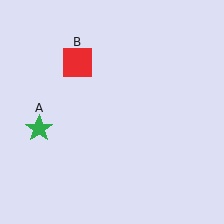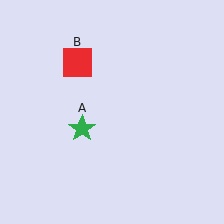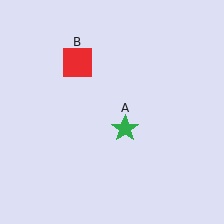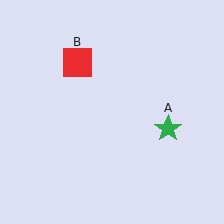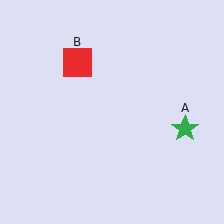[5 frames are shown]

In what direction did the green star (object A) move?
The green star (object A) moved right.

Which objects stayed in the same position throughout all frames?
Red square (object B) remained stationary.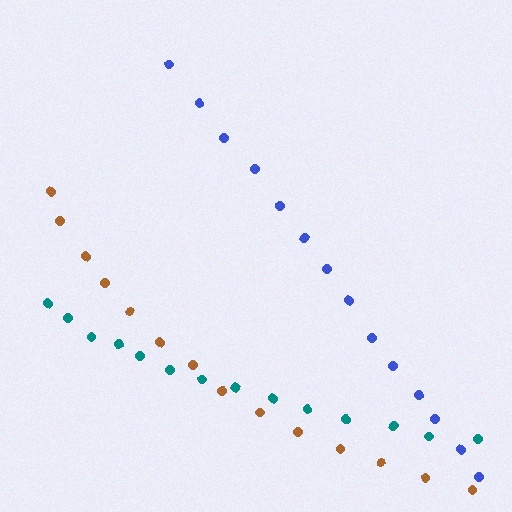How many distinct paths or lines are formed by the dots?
There are 3 distinct paths.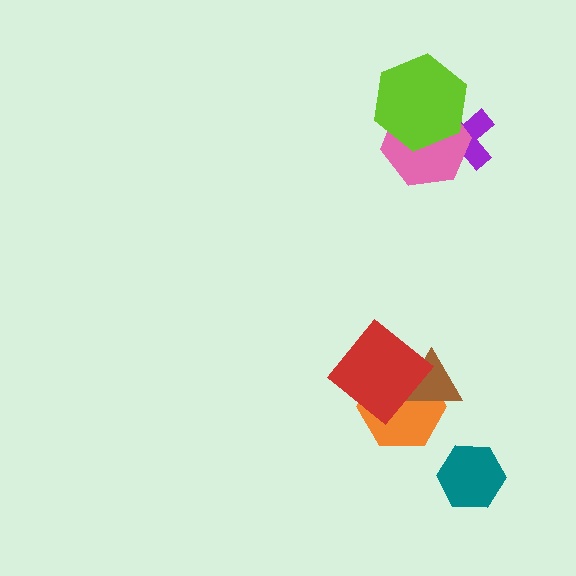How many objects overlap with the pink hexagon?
2 objects overlap with the pink hexagon.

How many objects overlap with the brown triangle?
2 objects overlap with the brown triangle.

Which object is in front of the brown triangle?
The red diamond is in front of the brown triangle.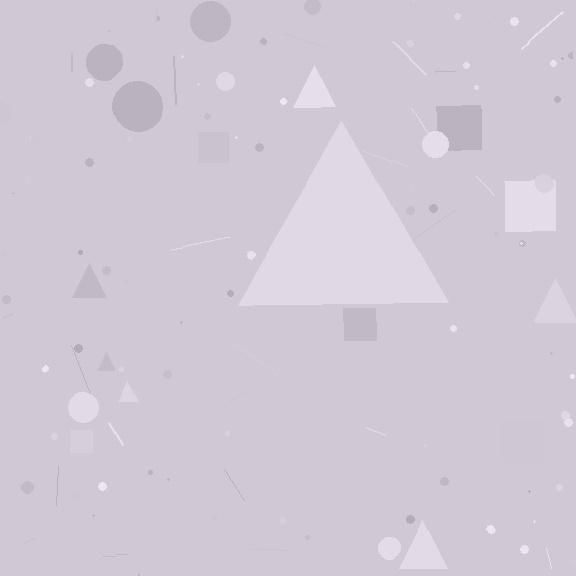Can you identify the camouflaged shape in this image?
The camouflaged shape is a triangle.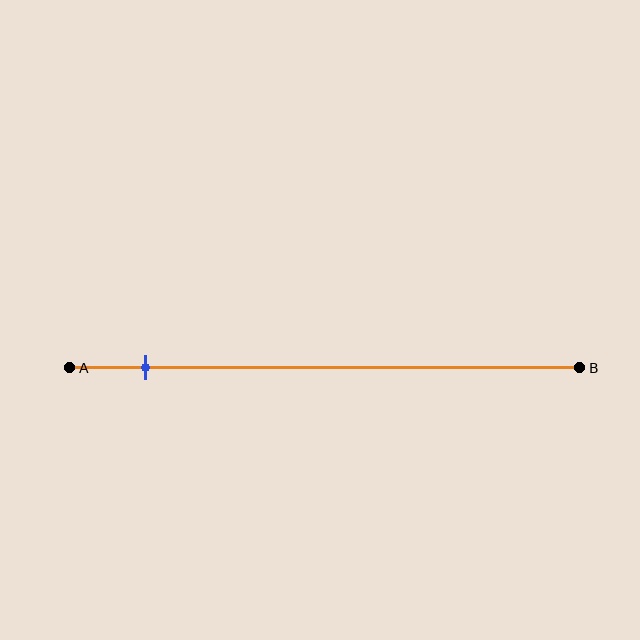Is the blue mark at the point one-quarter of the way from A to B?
No, the mark is at about 15% from A, not at the 25% one-quarter point.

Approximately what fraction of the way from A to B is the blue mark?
The blue mark is approximately 15% of the way from A to B.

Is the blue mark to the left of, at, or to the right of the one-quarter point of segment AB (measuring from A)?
The blue mark is to the left of the one-quarter point of segment AB.